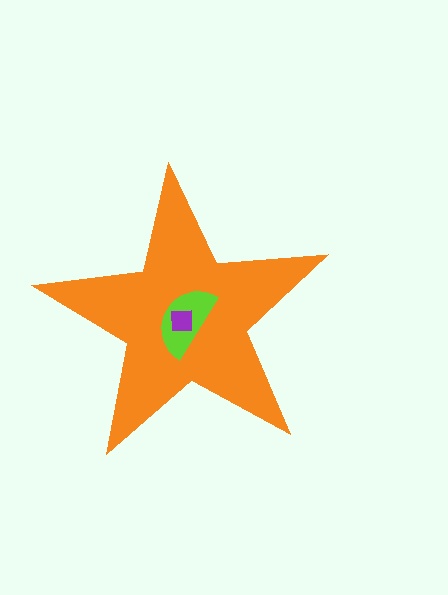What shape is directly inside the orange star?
The lime semicircle.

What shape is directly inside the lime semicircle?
The purple square.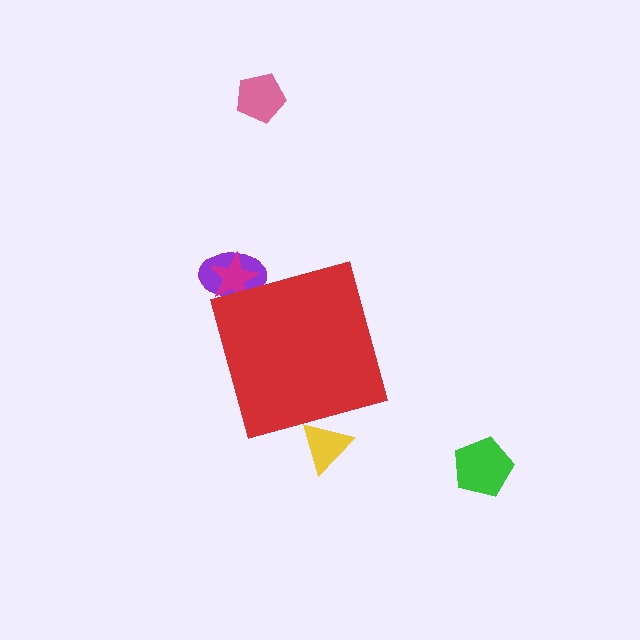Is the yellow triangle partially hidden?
Yes, the yellow triangle is partially hidden behind the red diamond.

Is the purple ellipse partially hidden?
Yes, the purple ellipse is partially hidden behind the red diamond.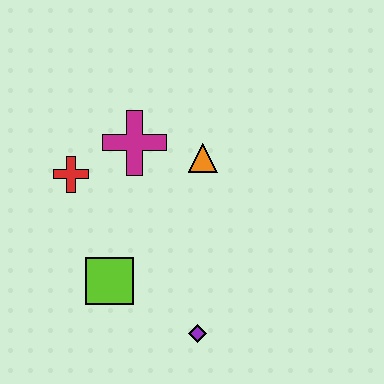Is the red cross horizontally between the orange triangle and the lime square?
No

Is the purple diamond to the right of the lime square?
Yes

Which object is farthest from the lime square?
The orange triangle is farthest from the lime square.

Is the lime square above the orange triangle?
No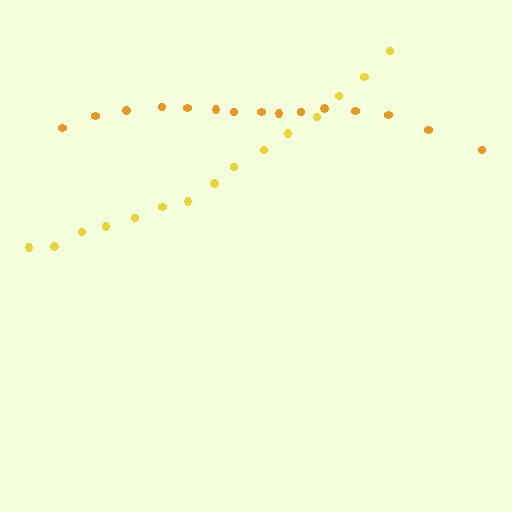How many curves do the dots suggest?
There are 2 distinct paths.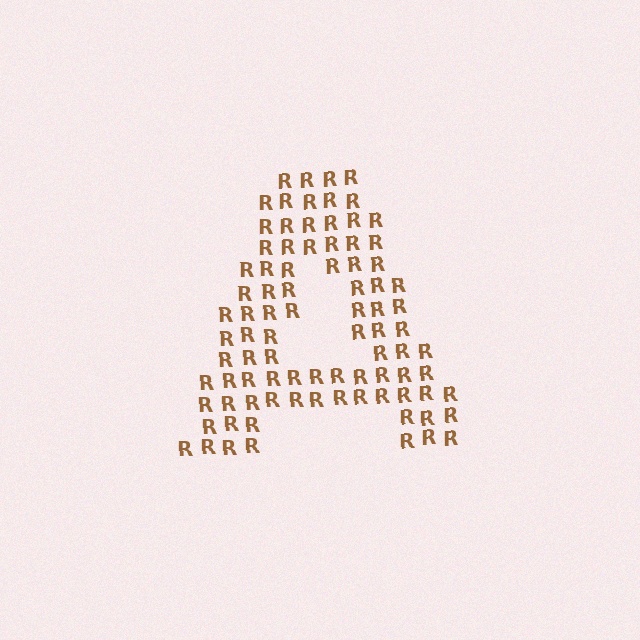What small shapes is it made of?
It is made of small letter R's.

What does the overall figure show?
The overall figure shows the letter A.